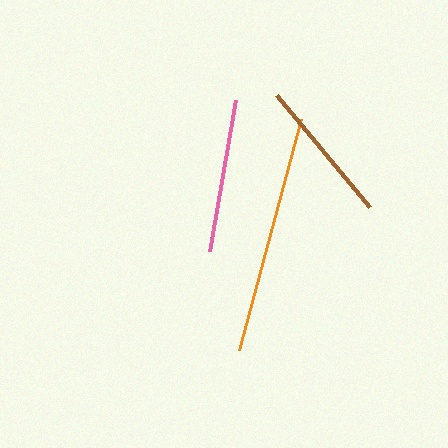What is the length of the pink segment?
The pink segment is approximately 154 pixels long.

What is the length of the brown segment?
The brown segment is approximately 145 pixels long.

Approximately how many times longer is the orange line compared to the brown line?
The orange line is approximately 1.7 times the length of the brown line.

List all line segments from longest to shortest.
From longest to shortest: orange, pink, brown.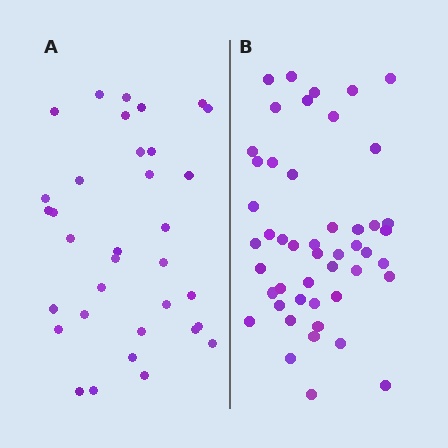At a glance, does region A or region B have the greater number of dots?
Region B (the right region) has more dots.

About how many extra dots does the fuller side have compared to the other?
Region B has approximately 15 more dots than region A.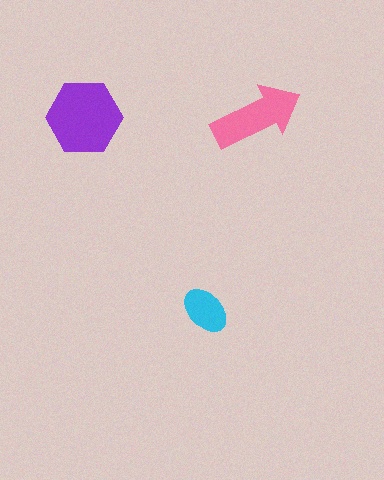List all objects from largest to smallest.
The purple hexagon, the pink arrow, the cyan ellipse.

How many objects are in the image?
There are 3 objects in the image.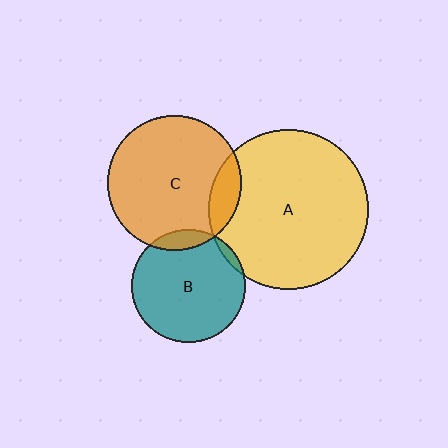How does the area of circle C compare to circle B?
Approximately 1.4 times.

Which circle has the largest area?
Circle A (yellow).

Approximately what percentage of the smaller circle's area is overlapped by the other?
Approximately 5%.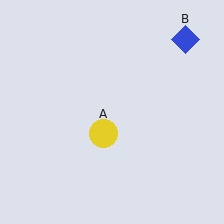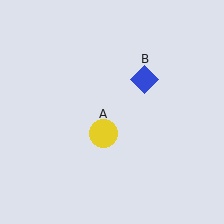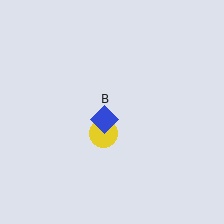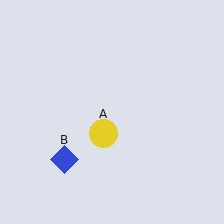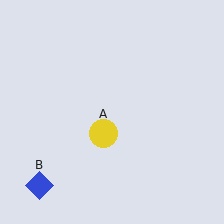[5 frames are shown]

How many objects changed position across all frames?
1 object changed position: blue diamond (object B).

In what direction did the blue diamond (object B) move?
The blue diamond (object B) moved down and to the left.